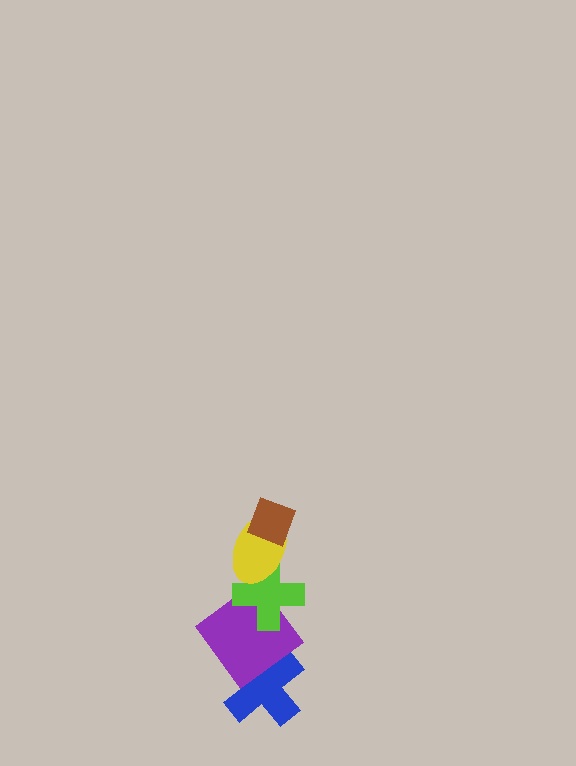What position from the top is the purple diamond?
The purple diamond is 4th from the top.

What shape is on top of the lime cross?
The yellow ellipse is on top of the lime cross.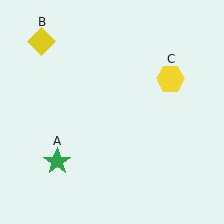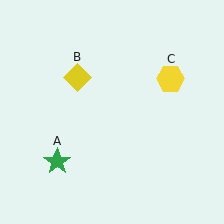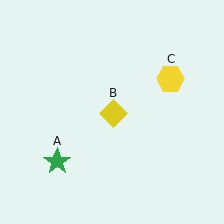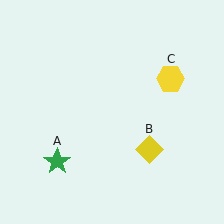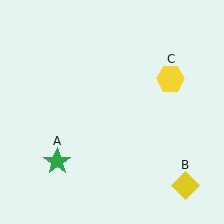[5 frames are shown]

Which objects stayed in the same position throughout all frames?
Green star (object A) and yellow hexagon (object C) remained stationary.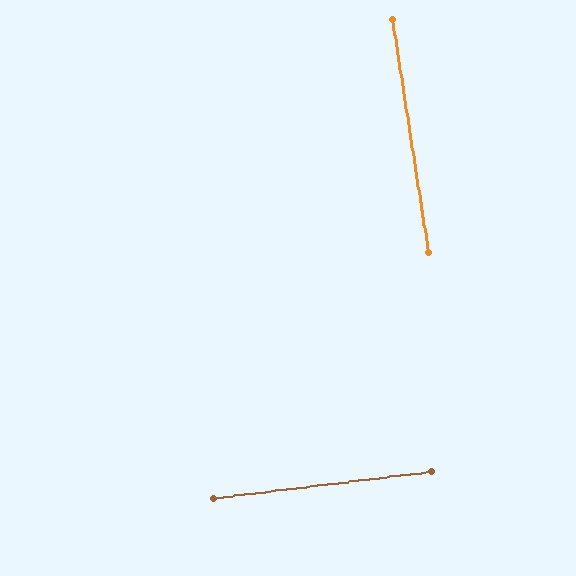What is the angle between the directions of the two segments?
Approximately 88 degrees.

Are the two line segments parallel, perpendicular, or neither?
Perpendicular — they meet at approximately 88°.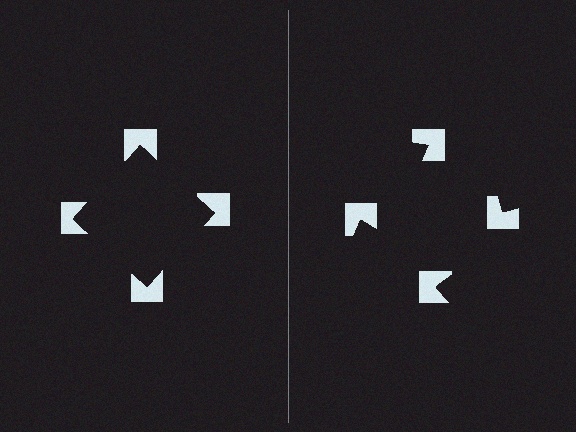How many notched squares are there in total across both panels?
8 — 4 on each side.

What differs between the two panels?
The notched squares are positioned identically on both sides; only the wedge orientations differ. On the left they align to a square; on the right they are misaligned.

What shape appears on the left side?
An illusory square.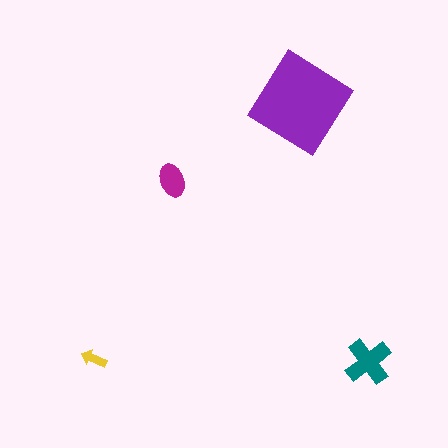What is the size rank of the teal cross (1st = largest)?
2nd.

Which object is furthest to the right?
The teal cross is rightmost.